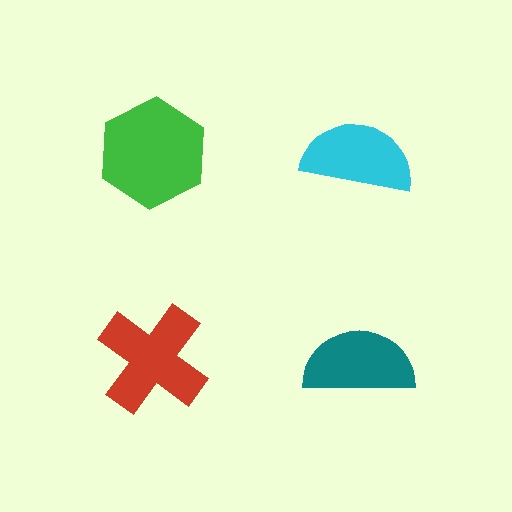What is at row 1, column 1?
A green hexagon.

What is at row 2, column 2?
A teal semicircle.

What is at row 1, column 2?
A cyan semicircle.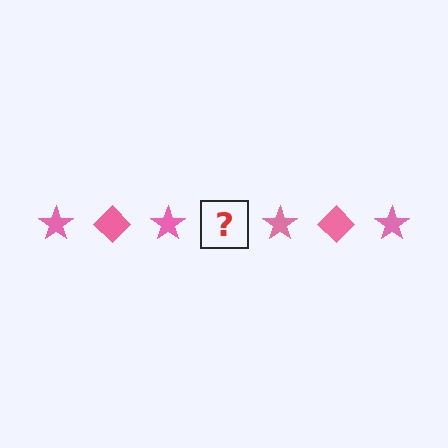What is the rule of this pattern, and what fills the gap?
The rule is that the pattern cycles through star, diamond shapes in pink. The gap should be filled with a pink diamond.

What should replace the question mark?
The question mark should be replaced with a pink diamond.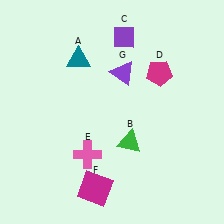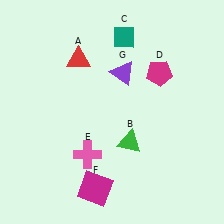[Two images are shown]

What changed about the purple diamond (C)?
In Image 1, C is purple. In Image 2, it changed to teal.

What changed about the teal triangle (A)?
In Image 1, A is teal. In Image 2, it changed to red.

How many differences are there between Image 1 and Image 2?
There are 2 differences between the two images.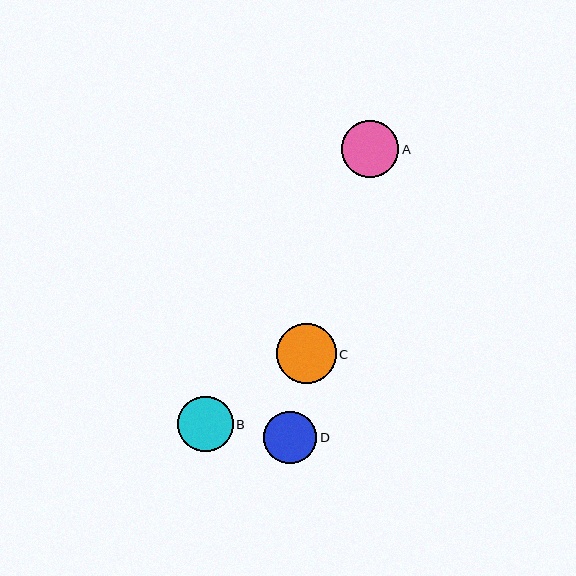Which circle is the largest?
Circle C is the largest with a size of approximately 60 pixels.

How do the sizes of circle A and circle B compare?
Circle A and circle B are approximately the same size.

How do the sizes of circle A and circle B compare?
Circle A and circle B are approximately the same size.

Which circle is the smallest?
Circle D is the smallest with a size of approximately 53 pixels.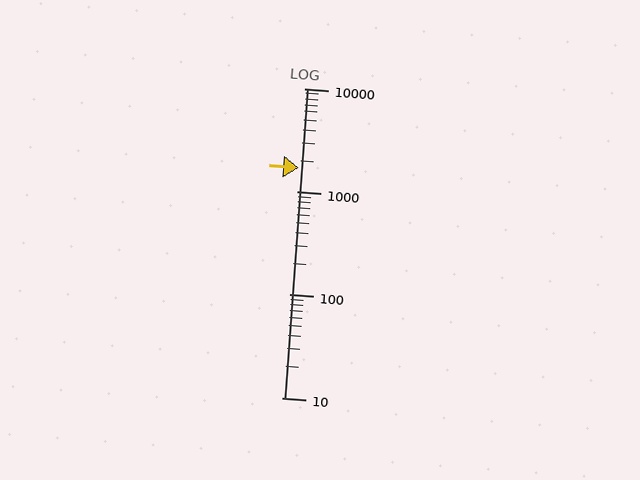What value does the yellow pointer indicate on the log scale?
The pointer indicates approximately 1700.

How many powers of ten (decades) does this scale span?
The scale spans 3 decades, from 10 to 10000.